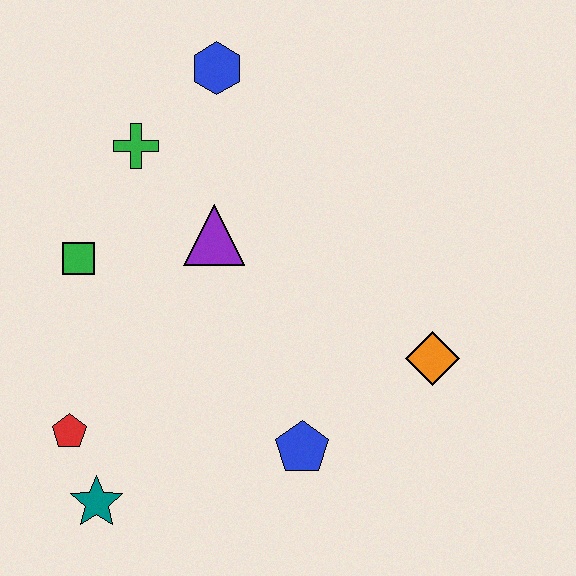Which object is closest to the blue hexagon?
The green cross is closest to the blue hexagon.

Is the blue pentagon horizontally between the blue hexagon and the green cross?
No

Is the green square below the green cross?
Yes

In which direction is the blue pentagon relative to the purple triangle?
The blue pentagon is below the purple triangle.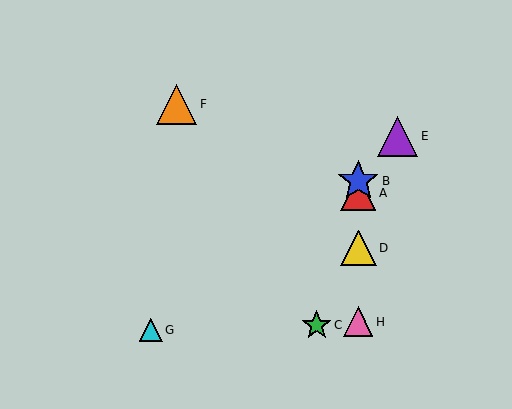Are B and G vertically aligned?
No, B is at x≈358 and G is at x≈151.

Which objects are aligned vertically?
Objects A, B, D, H are aligned vertically.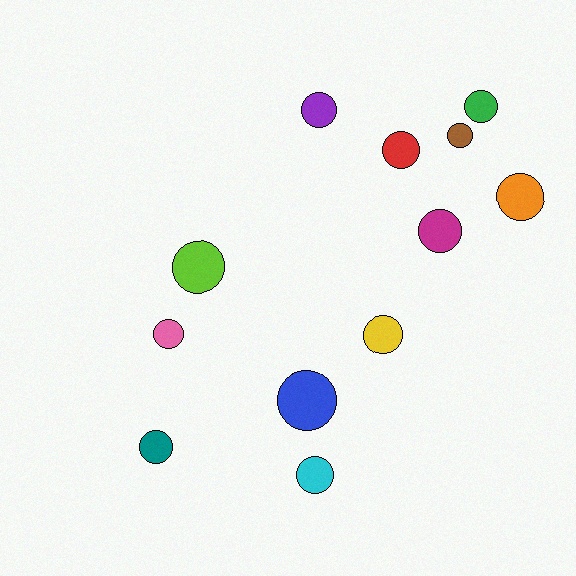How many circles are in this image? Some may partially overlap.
There are 12 circles.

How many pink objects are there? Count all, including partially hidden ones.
There is 1 pink object.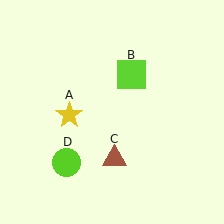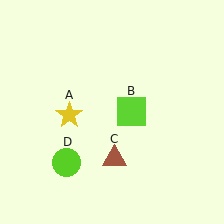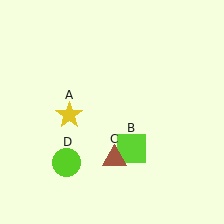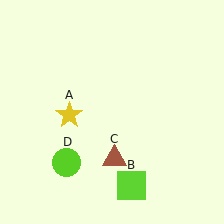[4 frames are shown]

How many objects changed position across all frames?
1 object changed position: lime square (object B).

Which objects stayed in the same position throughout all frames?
Yellow star (object A) and brown triangle (object C) and lime circle (object D) remained stationary.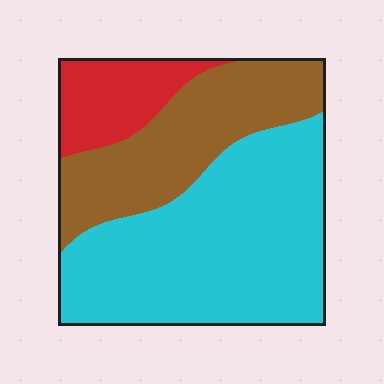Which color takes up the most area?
Cyan, at roughly 55%.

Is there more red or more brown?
Brown.